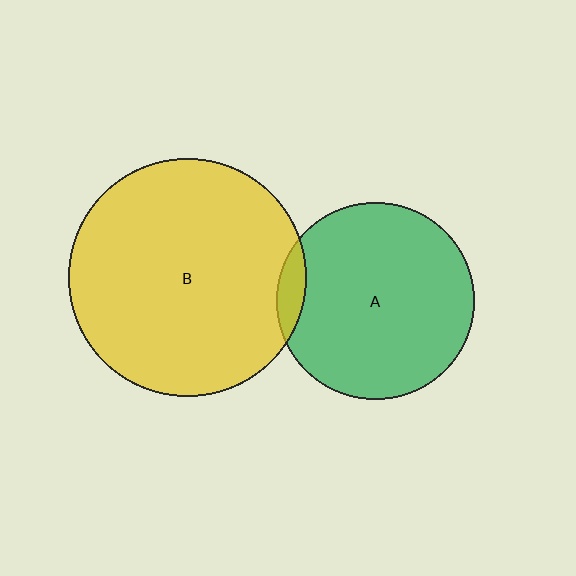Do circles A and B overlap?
Yes.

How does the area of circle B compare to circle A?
Approximately 1.5 times.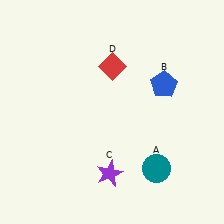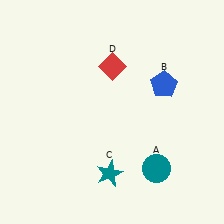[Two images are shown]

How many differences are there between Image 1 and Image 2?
There is 1 difference between the two images.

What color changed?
The star (C) changed from purple in Image 1 to teal in Image 2.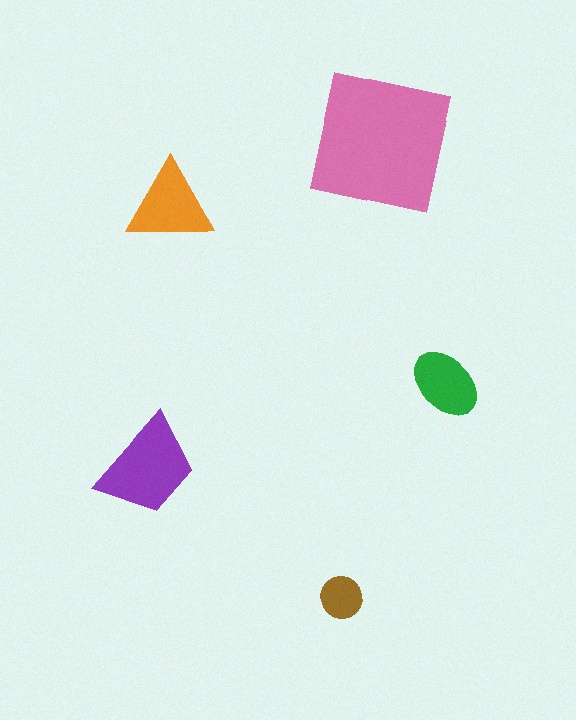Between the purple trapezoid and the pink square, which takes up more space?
The pink square.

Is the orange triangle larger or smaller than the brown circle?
Larger.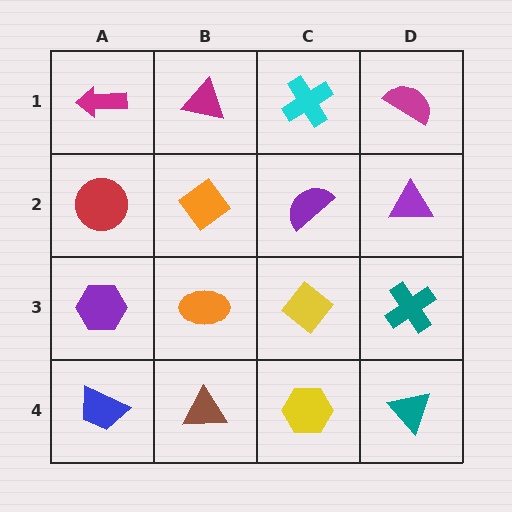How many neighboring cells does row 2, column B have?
4.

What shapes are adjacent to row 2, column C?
A cyan cross (row 1, column C), a yellow diamond (row 3, column C), an orange diamond (row 2, column B), a purple triangle (row 2, column D).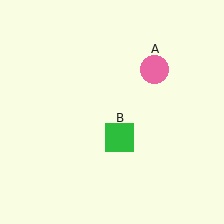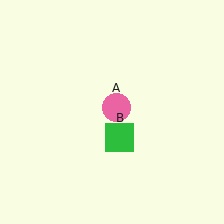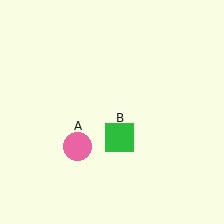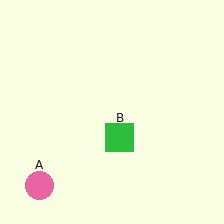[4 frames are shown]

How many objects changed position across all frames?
1 object changed position: pink circle (object A).